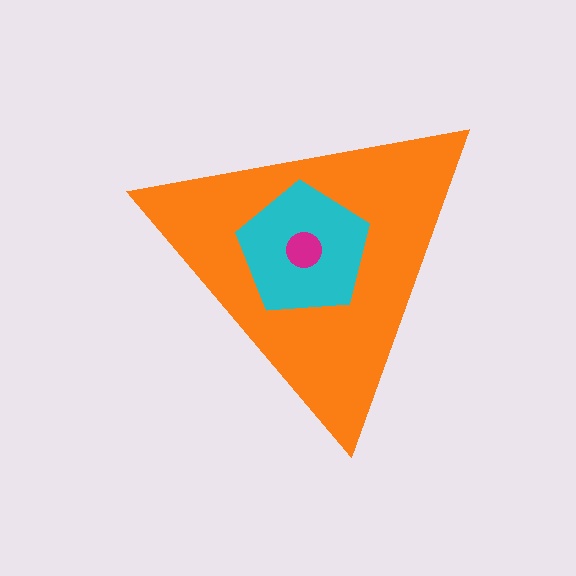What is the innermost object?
The magenta circle.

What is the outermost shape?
The orange triangle.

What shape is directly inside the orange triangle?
The cyan pentagon.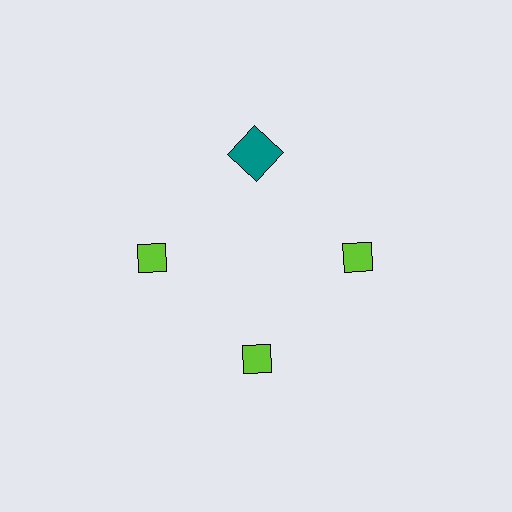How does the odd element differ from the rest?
It differs in both color (teal instead of lime) and shape (square instead of diamond).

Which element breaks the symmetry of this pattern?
The teal square at roughly the 12 o'clock position breaks the symmetry. All other shapes are lime diamonds.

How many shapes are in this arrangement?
There are 4 shapes arranged in a ring pattern.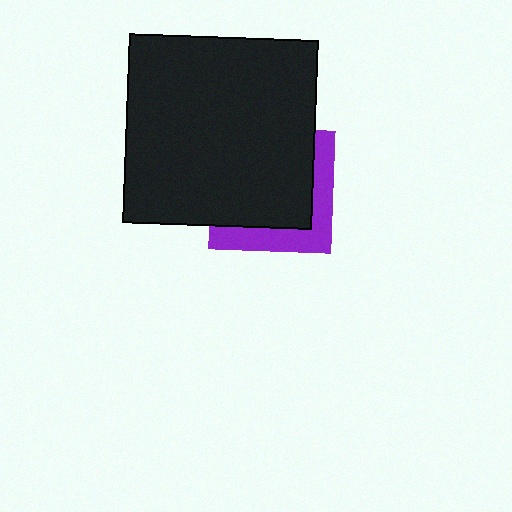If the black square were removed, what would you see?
You would see the complete purple square.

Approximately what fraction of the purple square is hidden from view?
Roughly 68% of the purple square is hidden behind the black square.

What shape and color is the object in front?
The object in front is a black square.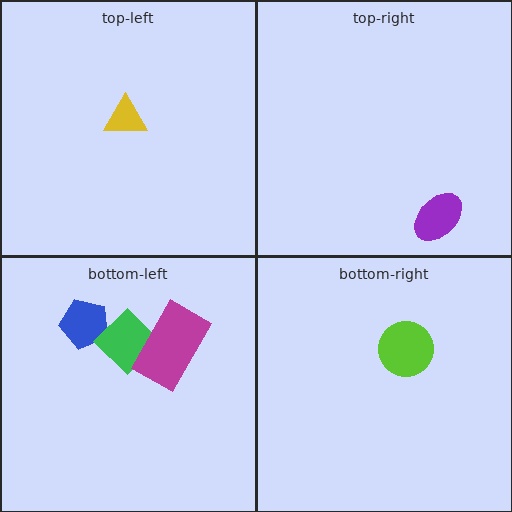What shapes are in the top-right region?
The purple ellipse.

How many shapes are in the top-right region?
1.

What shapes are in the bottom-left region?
The blue pentagon, the green diamond, the magenta rectangle.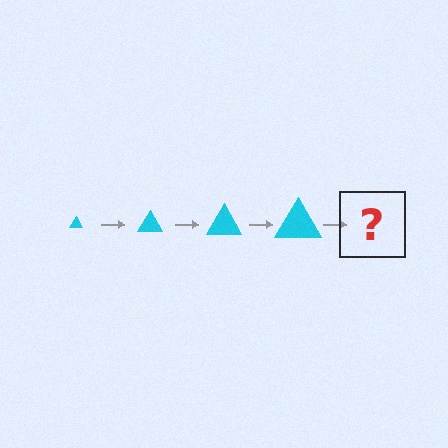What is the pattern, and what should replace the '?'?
The pattern is that the triangle gets progressively larger each step. The '?' should be a cyan triangle, larger than the previous one.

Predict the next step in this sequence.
The next step is a cyan triangle, larger than the previous one.